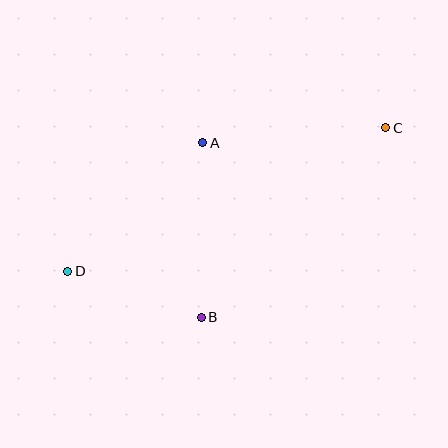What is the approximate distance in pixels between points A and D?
The distance between A and D is approximately 186 pixels.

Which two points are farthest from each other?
Points C and D are farthest from each other.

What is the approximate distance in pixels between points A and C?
The distance between A and C is approximately 184 pixels.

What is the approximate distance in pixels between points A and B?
The distance between A and B is approximately 175 pixels.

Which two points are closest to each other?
Points B and D are closest to each other.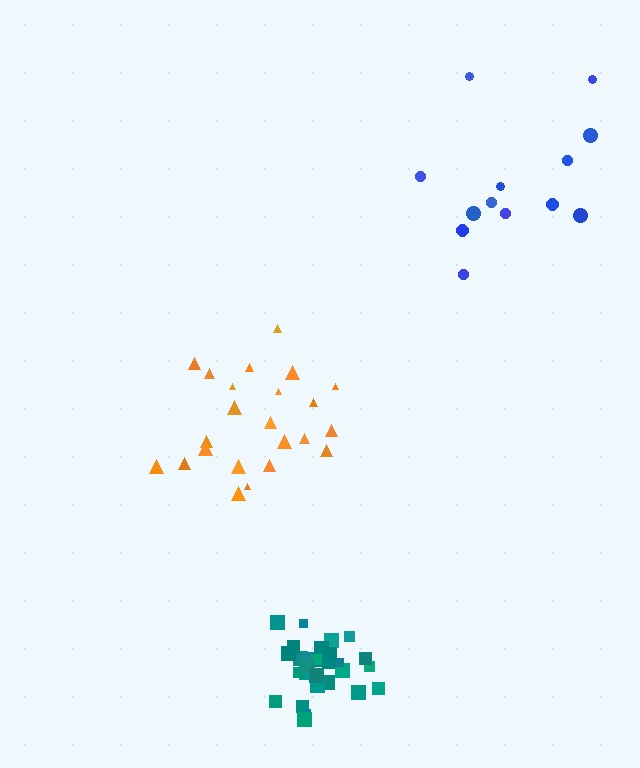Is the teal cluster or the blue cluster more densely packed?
Teal.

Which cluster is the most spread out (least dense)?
Blue.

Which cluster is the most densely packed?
Teal.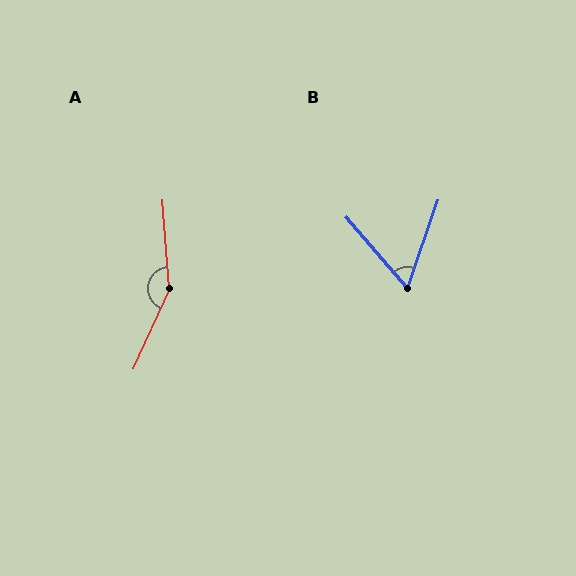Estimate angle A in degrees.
Approximately 152 degrees.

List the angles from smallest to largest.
B (60°), A (152°).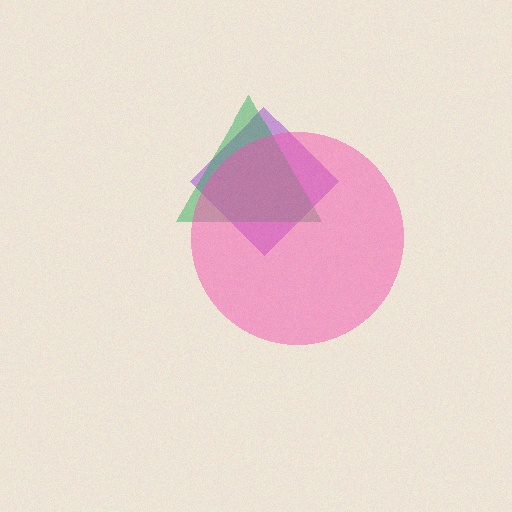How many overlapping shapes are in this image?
There are 3 overlapping shapes in the image.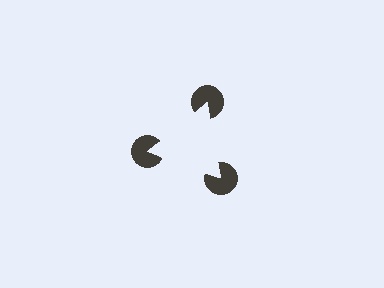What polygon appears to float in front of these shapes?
An illusory triangle — its edges are inferred from the aligned wedge cuts in the pac-man discs, not physically drawn.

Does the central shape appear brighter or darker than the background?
It typically appears slightly brighter than the background, even though no actual brightness change is drawn.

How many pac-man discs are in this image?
There are 3 — one at each vertex of the illusory triangle.